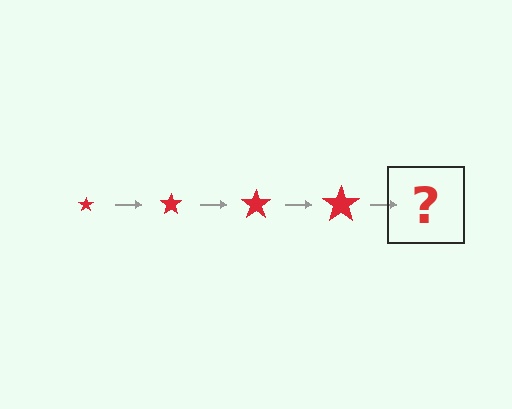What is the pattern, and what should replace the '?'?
The pattern is that the star gets progressively larger each step. The '?' should be a red star, larger than the previous one.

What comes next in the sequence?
The next element should be a red star, larger than the previous one.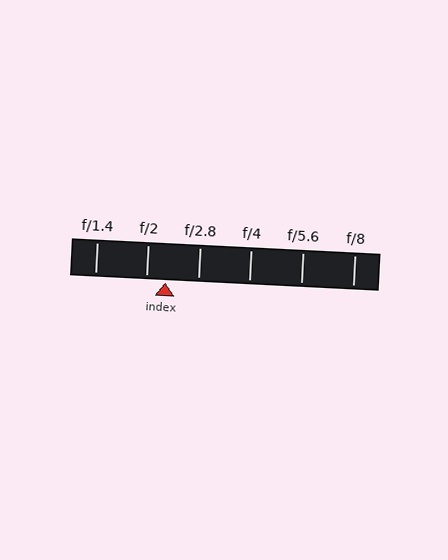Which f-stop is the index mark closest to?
The index mark is closest to f/2.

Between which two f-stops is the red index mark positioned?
The index mark is between f/2 and f/2.8.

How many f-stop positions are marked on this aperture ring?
There are 6 f-stop positions marked.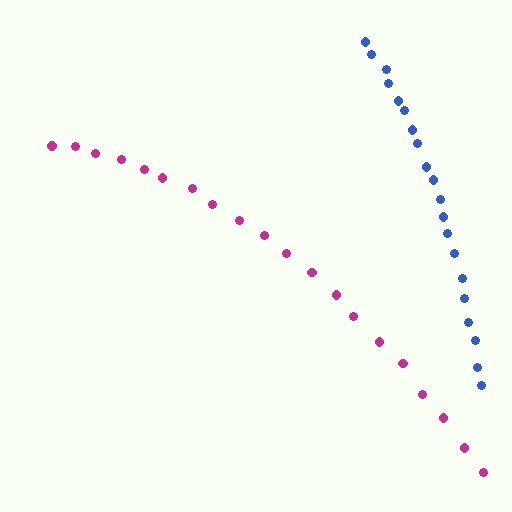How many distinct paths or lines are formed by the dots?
There are 2 distinct paths.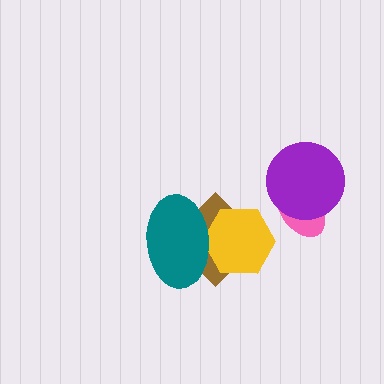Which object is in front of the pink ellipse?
The purple circle is in front of the pink ellipse.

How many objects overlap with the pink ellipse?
1 object overlaps with the pink ellipse.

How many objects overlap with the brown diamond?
2 objects overlap with the brown diamond.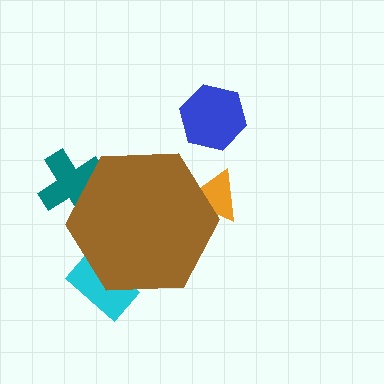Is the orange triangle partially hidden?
Yes, the orange triangle is partially hidden behind the brown hexagon.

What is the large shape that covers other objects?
A brown hexagon.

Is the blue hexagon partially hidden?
No, the blue hexagon is fully visible.